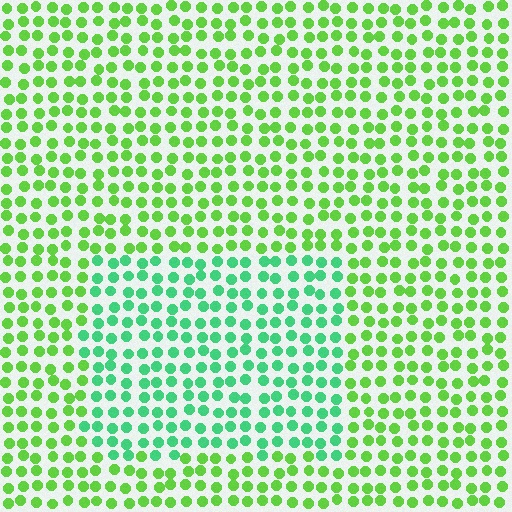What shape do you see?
I see a rectangle.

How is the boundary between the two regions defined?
The boundary is defined purely by a slight shift in hue (about 39 degrees). Spacing, size, and orientation are identical on both sides.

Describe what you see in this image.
The image is filled with small lime elements in a uniform arrangement. A rectangle-shaped region is visible where the elements are tinted to a slightly different hue, forming a subtle color boundary.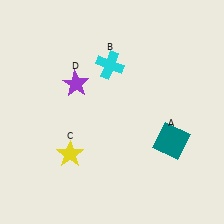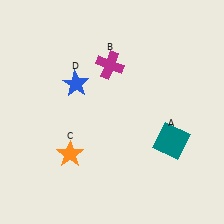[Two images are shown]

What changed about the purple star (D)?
In Image 1, D is purple. In Image 2, it changed to blue.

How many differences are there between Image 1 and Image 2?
There are 3 differences between the two images.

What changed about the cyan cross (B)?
In Image 1, B is cyan. In Image 2, it changed to magenta.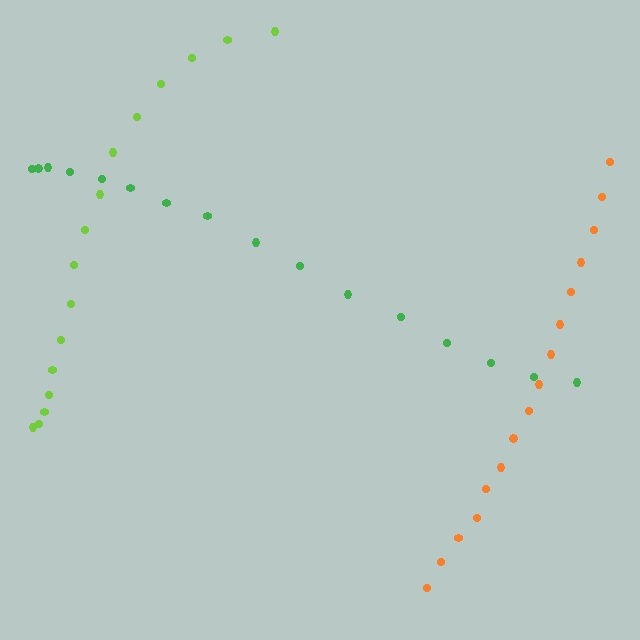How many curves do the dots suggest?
There are 3 distinct paths.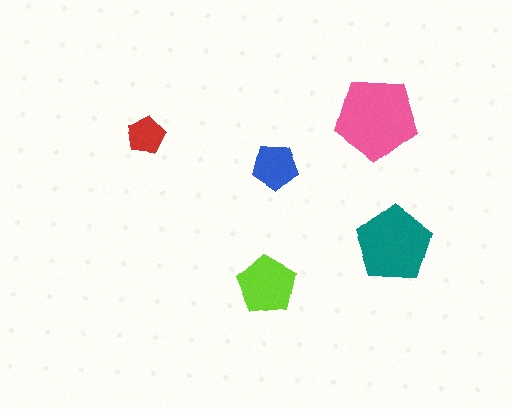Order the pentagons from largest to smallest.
the pink one, the teal one, the lime one, the blue one, the red one.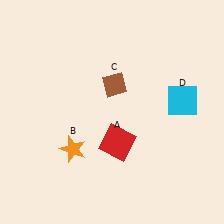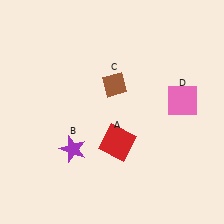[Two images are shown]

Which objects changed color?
B changed from orange to purple. D changed from cyan to pink.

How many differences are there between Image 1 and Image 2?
There are 2 differences between the two images.